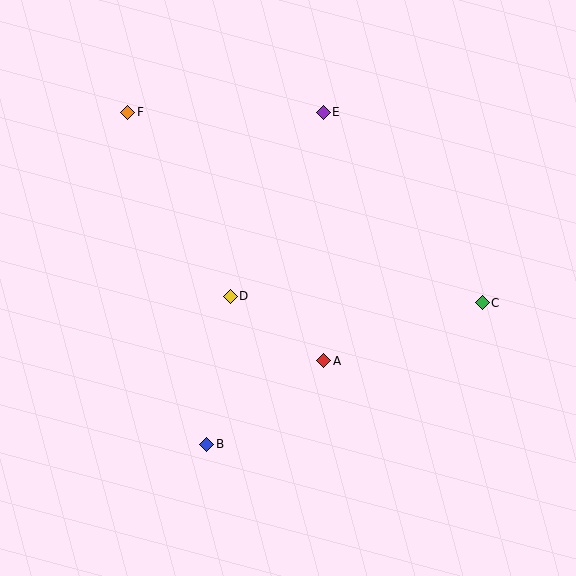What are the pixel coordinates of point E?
Point E is at (323, 112).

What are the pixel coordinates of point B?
Point B is at (207, 444).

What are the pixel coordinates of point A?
Point A is at (324, 361).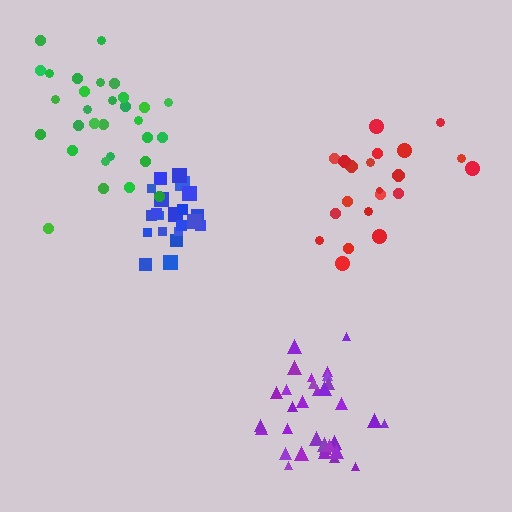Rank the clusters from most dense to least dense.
blue, purple, green, red.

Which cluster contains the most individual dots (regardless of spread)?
Purple (32).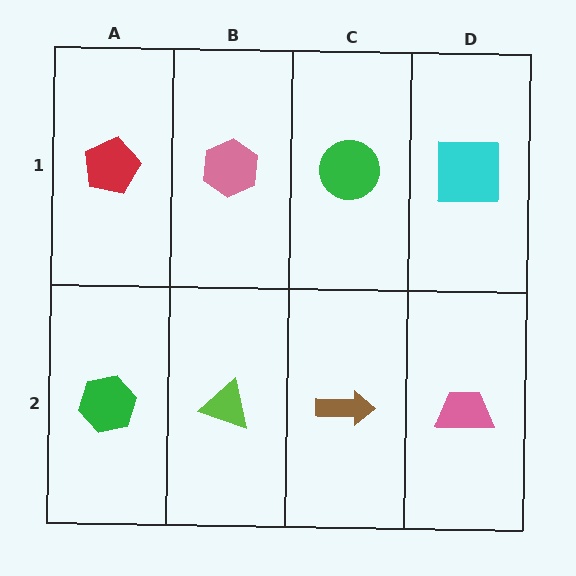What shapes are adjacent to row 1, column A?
A green hexagon (row 2, column A), a pink hexagon (row 1, column B).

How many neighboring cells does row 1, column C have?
3.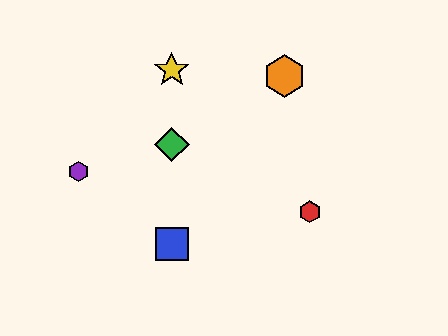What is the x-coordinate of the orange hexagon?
The orange hexagon is at x≈284.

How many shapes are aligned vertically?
3 shapes (the blue square, the green diamond, the yellow star) are aligned vertically.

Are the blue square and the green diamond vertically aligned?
Yes, both are at x≈172.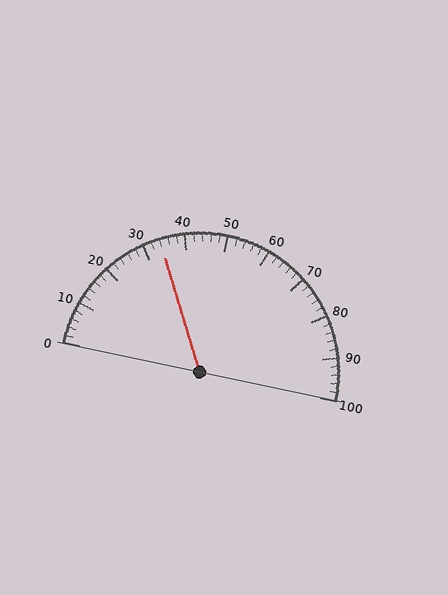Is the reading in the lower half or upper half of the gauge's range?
The reading is in the lower half of the range (0 to 100).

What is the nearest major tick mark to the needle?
The nearest major tick mark is 30.